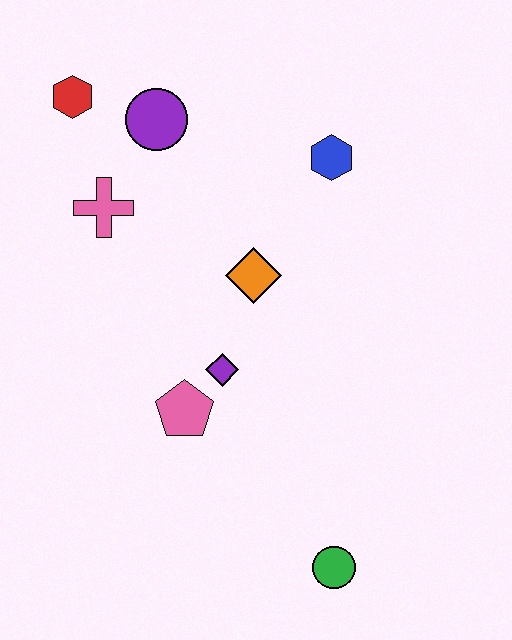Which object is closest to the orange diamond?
The purple diamond is closest to the orange diamond.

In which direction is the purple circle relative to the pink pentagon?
The purple circle is above the pink pentagon.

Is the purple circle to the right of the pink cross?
Yes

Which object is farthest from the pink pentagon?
The red hexagon is farthest from the pink pentagon.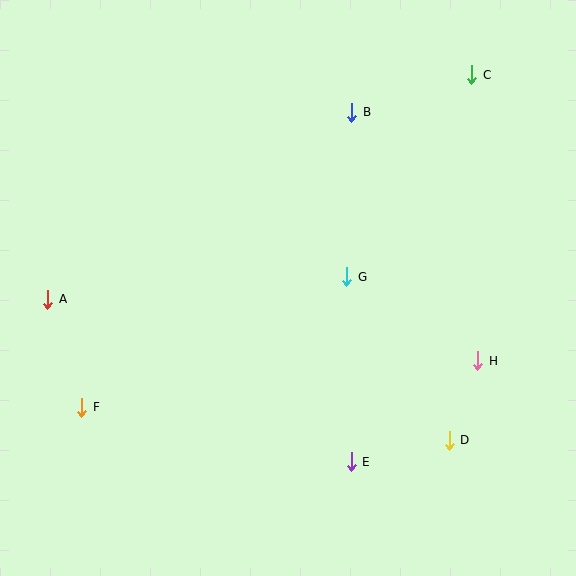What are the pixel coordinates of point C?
Point C is at (472, 75).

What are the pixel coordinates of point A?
Point A is at (48, 299).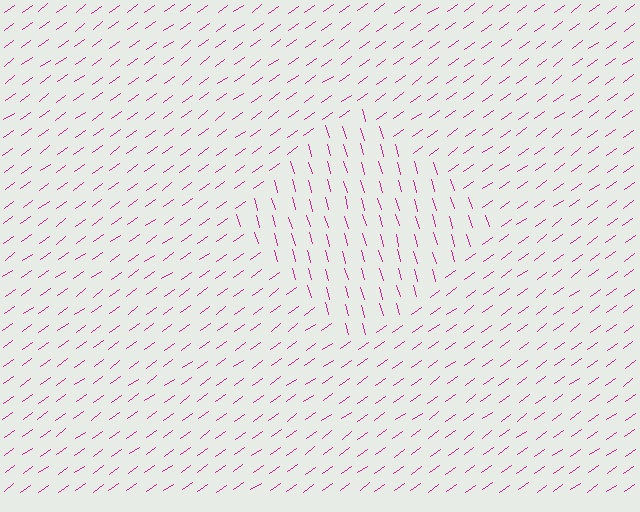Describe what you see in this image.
The image is filled with small magenta line segments. A diamond region in the image has lines oriented differently from the surrounding lines, creating a visible texture boundary.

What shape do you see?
I see a diamond.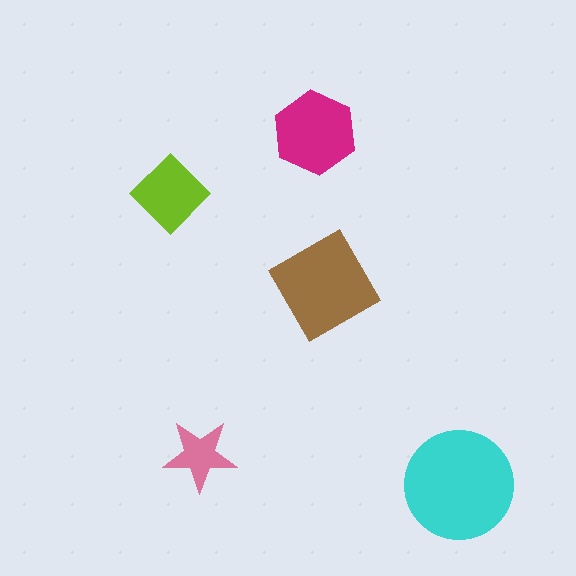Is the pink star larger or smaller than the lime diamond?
Smaller.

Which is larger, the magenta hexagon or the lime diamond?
The magenta hexagon.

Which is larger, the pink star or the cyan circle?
The cyan circle.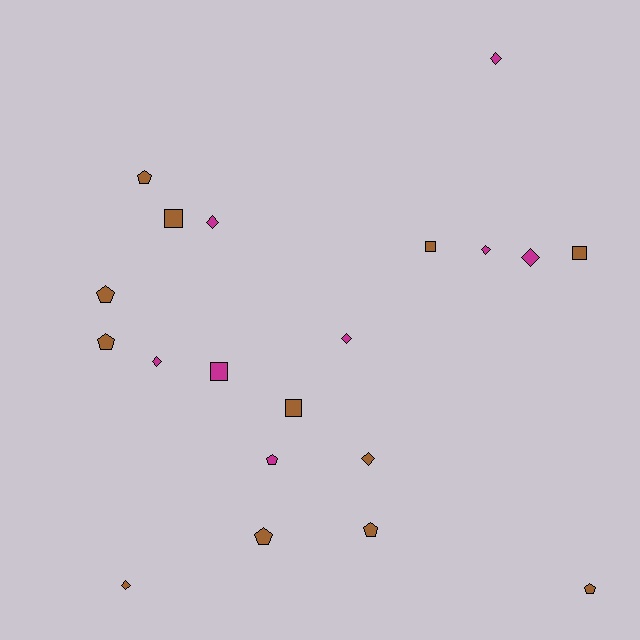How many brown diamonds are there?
There are 2 brown diamonds.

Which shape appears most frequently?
Diamond, with 8 objects.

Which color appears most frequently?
Brown, with 12 objects.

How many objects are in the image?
There are 20 objects.